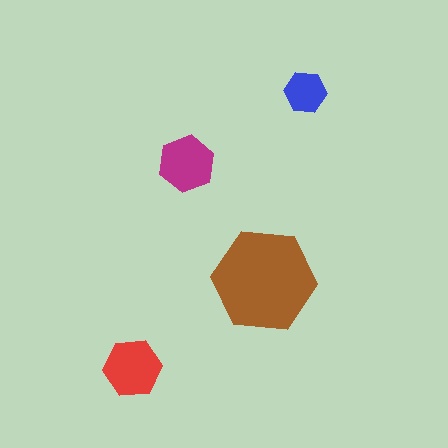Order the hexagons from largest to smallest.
the brown one, the red one, the magenta one, the blue one.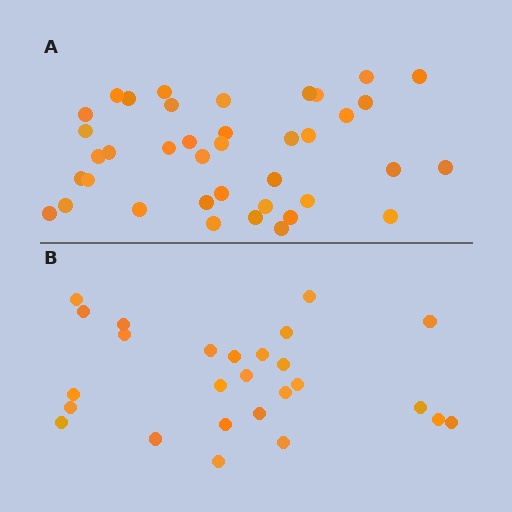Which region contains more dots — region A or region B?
Region A (the top region) has more dots.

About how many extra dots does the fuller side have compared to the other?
Region A has approximately 15 more dots than region B.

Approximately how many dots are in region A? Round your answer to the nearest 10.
About 40 dots. (The exact count is 39, which rounds to 40.)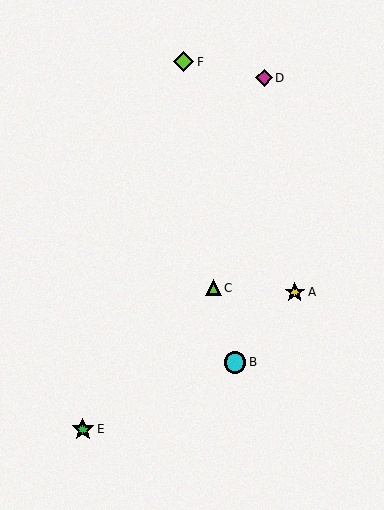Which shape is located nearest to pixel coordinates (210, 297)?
The lime triangle (labeled C) at (213, 288) is nearest to that location.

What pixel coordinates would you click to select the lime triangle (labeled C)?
Click at (213, 288) to select the lime triangle C.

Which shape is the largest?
The green star (labeled E) is the largest.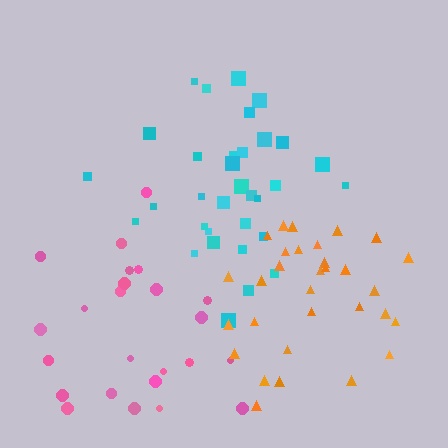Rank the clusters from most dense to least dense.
cyan, orange, pink.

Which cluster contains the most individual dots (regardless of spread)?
Cyan (33).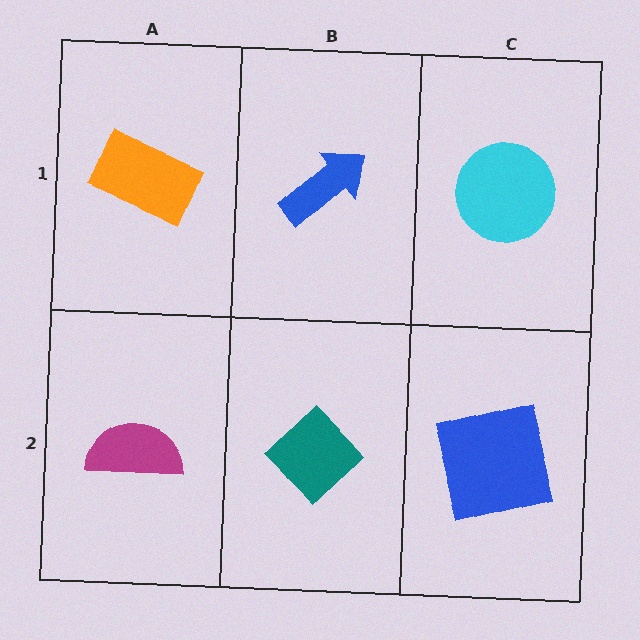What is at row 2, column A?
A magenta semicircle.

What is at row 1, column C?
A cyan circle.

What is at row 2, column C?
A blue square.